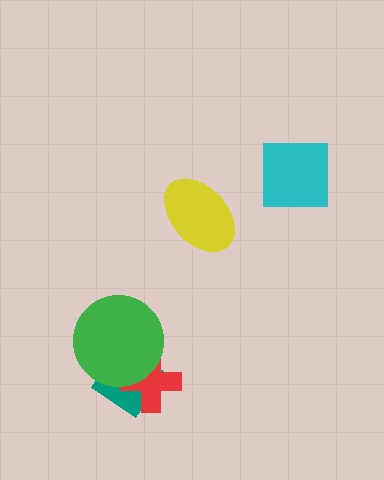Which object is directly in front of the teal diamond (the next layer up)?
The red cross is directly in front of the teal diamond.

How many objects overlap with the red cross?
2 objects overlap with the red cross.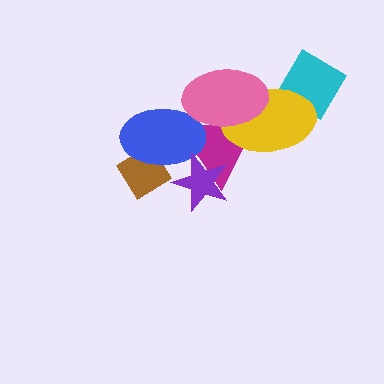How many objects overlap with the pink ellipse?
3 objects overlap with the pink ellipse.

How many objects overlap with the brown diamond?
1 object overlaps with the brown diamond.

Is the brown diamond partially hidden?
Yes, it is partially covered by another shape.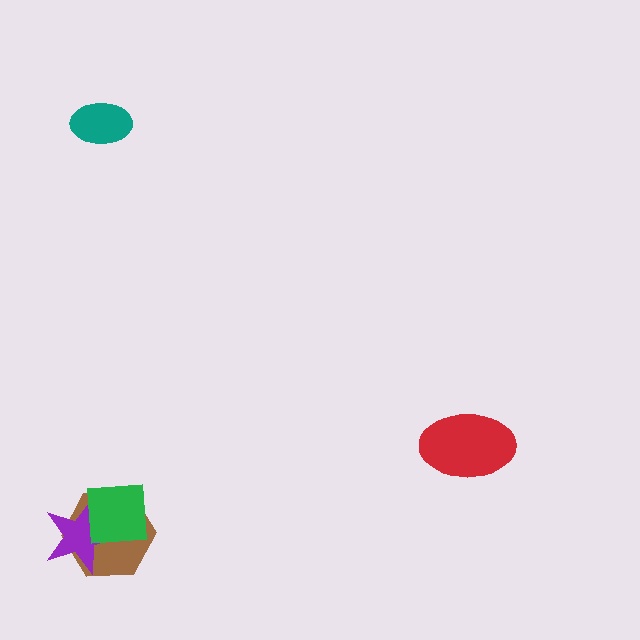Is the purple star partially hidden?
Yes, it is partially covered by another shape.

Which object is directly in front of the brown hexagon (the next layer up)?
The purple star is directly in front of the brown hexagon.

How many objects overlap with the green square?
2 objects overlap with the green square.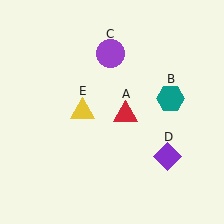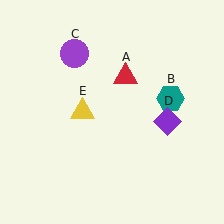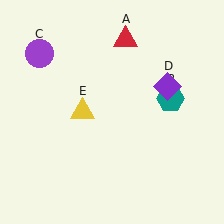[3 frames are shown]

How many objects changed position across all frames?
3 objects changed position: red triangle (object A), purple circle (object C), purple diamond (object D).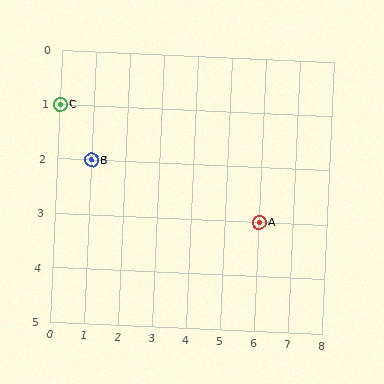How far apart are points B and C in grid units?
Points B and C are 1 column and 1 row apart (about 1.4 grid units diagonally).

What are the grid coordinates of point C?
Point C is at grid coordinates (0, 1).